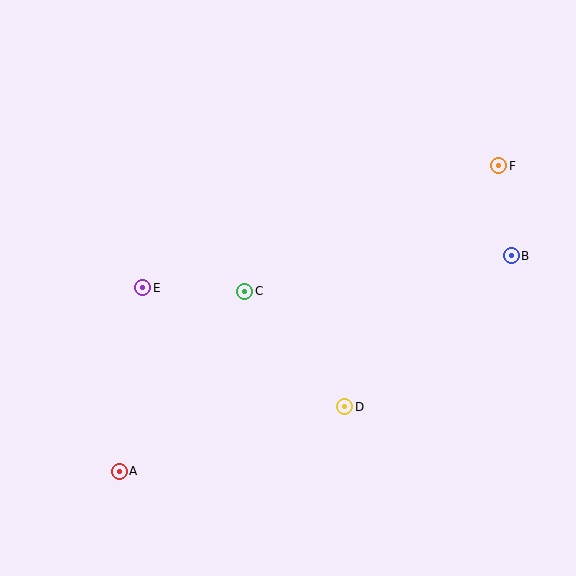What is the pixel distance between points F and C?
The distance between F and C is 283 pixels.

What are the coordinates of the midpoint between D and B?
The midpoint between D and B is at (428, 331).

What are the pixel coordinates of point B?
Point B is at (511, 256).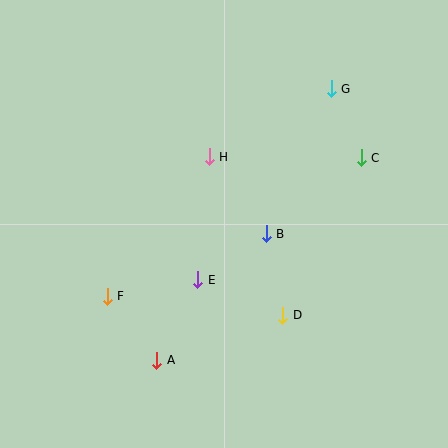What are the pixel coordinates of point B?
Point B is at (266, 234).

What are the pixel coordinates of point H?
Point H is at (209, 157).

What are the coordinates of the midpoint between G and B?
The midpoint between G and B is at (299, 161).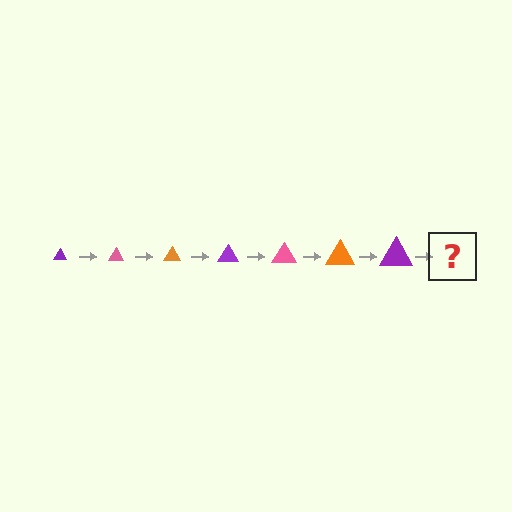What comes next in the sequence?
The next element should be a pink triangle, larger than the previous one.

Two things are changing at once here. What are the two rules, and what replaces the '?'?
The two rules are that the triangle grows larger each step and the color cycles through purple, pink, and orange. The '?' should be a pink triangle, larger than the previous one.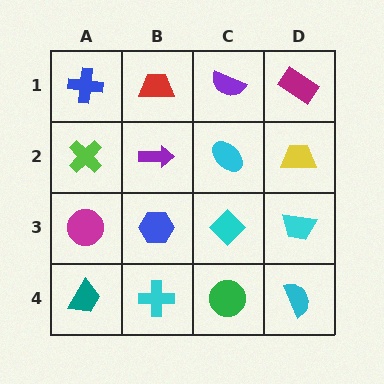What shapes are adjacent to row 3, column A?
A lime cross (row 2, column A), a teal trapezoid (row 4, column A), a blue hexagon (row 3, column B).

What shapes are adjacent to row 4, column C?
A cyan diamond (row 3, column C), a cyan cross (row 4, column B), a cyan semicircle (row 4, column D).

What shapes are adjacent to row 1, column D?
A yellow trapezoid (row 2, column D), a purple semicircle (row 1, column C).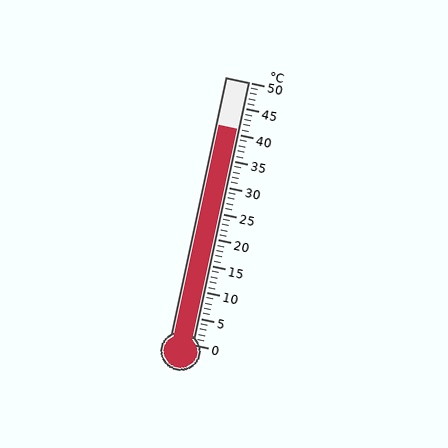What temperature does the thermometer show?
The thermometer shows approximately 41°C.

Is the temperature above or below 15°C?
The temperature is above 15°C.